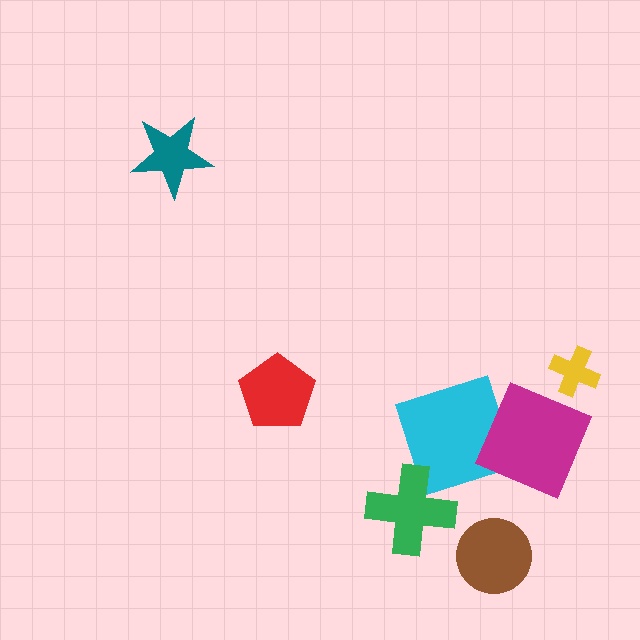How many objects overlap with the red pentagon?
0 objects overlap with the red pentagon.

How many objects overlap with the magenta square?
1 object overlaps with the magenta square.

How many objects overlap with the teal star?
0 objects overlap with the teal star.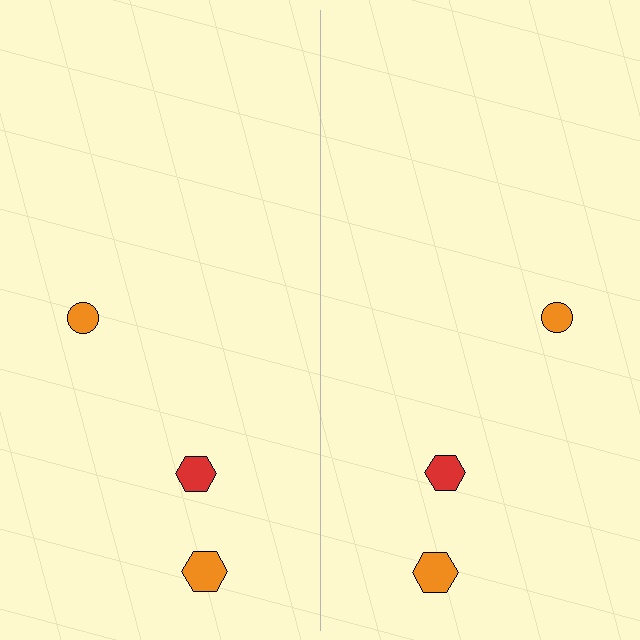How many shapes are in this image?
There are 6 shapes in this image.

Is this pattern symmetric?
Yes, this pattern has bilateral (reflection) symmetry.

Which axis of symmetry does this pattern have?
The pattern has a vertical axis of symmetry running through the center of the image.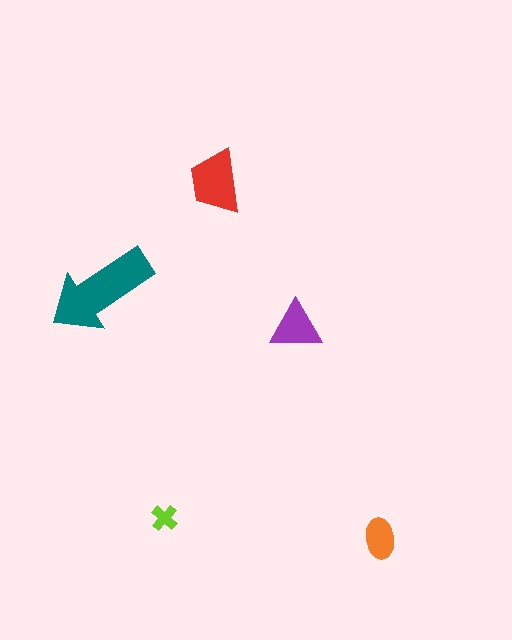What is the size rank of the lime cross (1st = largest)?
5th.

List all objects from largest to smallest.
The teal arrow, the red trapezoid, the purple triangle, the orange ellipse, the lime cross.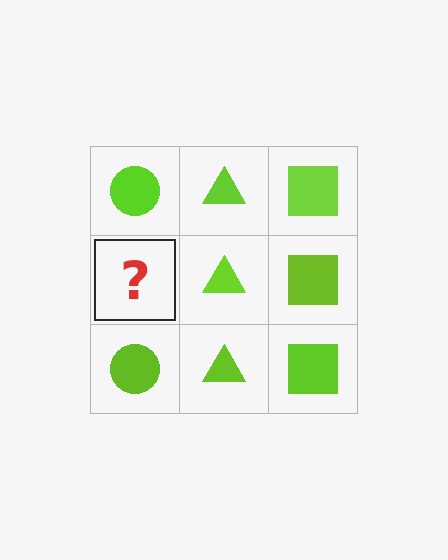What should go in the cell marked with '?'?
The missing cell should contain a lime circle.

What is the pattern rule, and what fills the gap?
The rule is that each column has a consistent shape. The gap should be filled with a lime circle.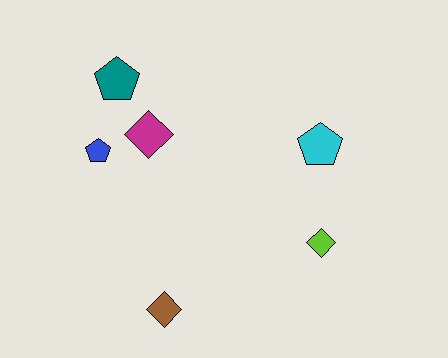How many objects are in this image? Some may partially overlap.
There are 6 objects.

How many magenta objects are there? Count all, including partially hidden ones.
There is 1 magenta object.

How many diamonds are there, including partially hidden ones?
There are 3 diamonds.